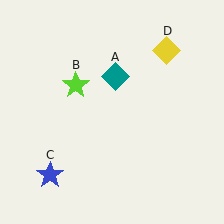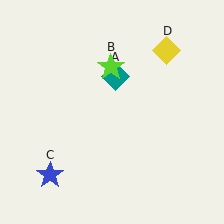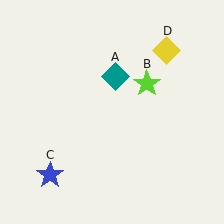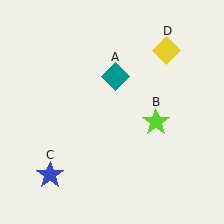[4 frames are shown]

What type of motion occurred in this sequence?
The lime star (object B) rotated clockwise around the center of the scene.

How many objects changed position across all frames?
1 object changed position: lime star (object B).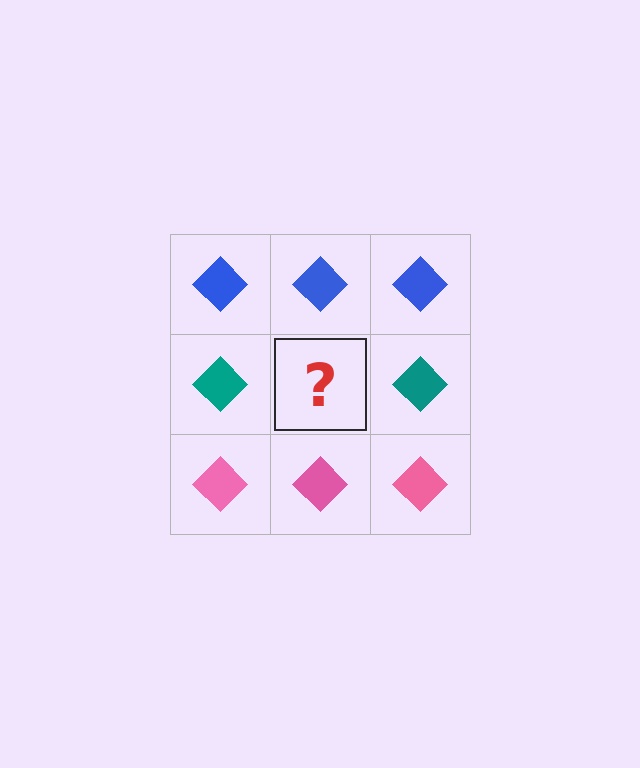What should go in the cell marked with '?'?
The missing cell should contain a teal diamond.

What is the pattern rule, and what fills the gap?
The rule is that each row has a consistent color. The gap should be filled with a teal diamond.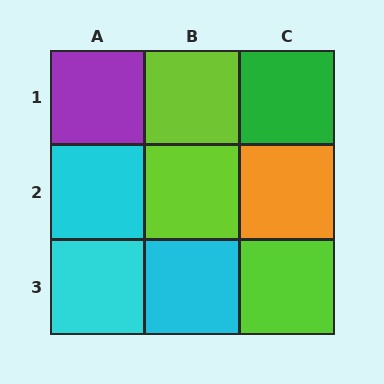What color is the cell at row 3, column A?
Cyan.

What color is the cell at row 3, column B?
Cyan.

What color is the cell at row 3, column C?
Lime.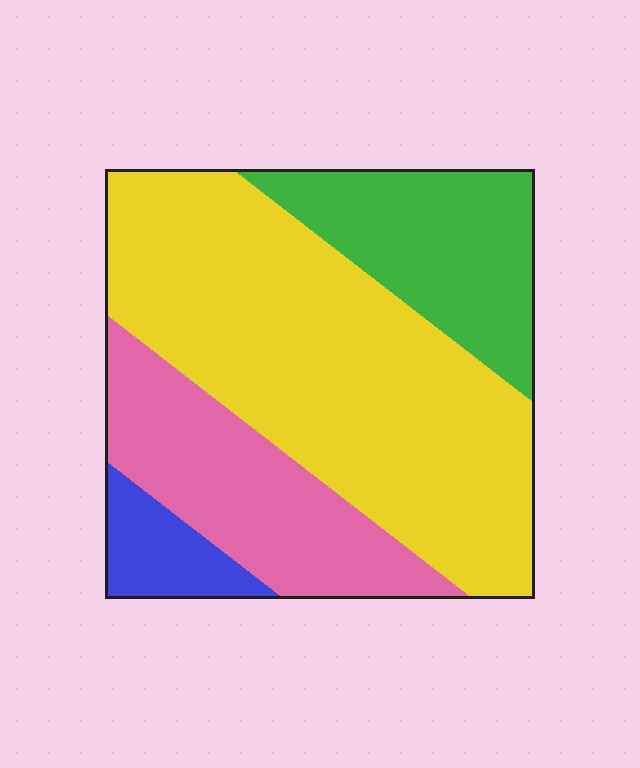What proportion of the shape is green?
Green takes up about one fifth (1/5) of the shape.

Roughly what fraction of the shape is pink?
Pink covers roughly 20% of the shape.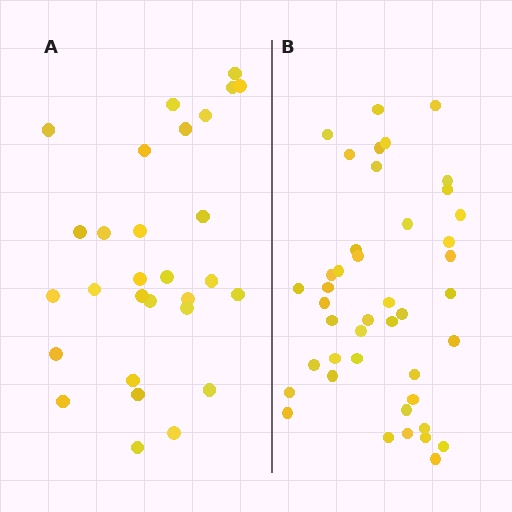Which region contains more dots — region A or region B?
Region B (the right region) has more dots.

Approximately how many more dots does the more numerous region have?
Region B has approximately 15 more dots than region A.